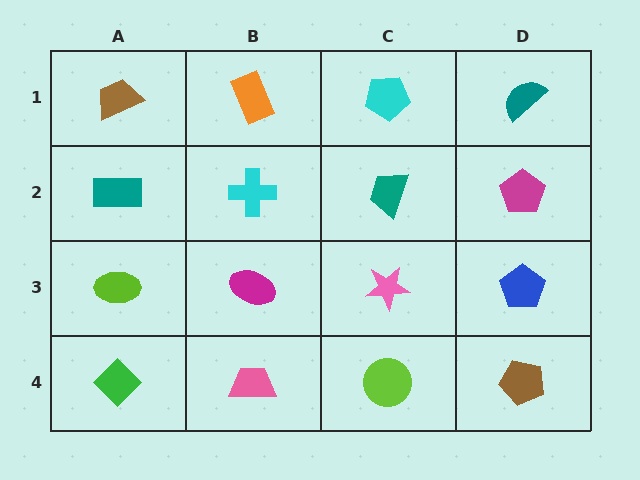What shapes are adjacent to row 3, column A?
A teal rectangle (row 2, column A), a green diamond (row 4, column A), a magenta ellipse (row 3, column B).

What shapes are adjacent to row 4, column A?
A lime ellipse (row 3, column A), a pink trapezoid (row 4, column B).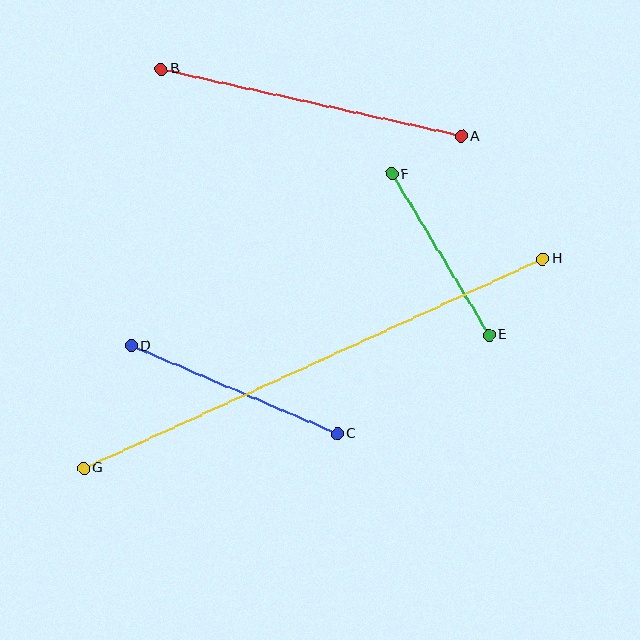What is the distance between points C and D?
The distance is approximately 225 pixels.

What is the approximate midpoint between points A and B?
The midpoint is at approximately (311, 103) pixels.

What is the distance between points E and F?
The distance is approximately 188 pixels.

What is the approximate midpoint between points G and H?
The midpoint is at approximately (313, 364) pixels.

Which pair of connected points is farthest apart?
Points G and H are farthest apart.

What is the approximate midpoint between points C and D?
The midpoint is at approximately (234, 390) pixels.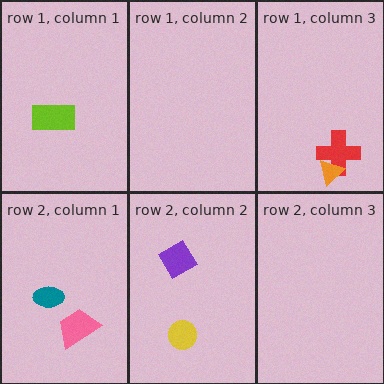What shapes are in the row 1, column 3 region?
The red cross, the orange triangle.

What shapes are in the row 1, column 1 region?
The lime rectangle.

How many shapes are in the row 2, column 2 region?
2.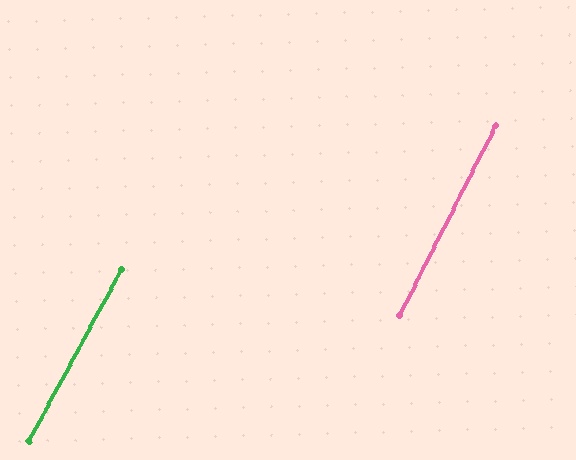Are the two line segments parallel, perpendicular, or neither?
Parallel — their directions differ by only 1.6°.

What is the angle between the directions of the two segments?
Approximately 2 degrees.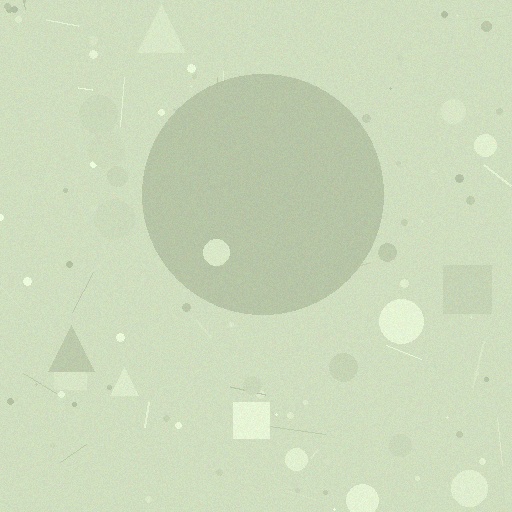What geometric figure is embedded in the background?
A circle is embedded in the background.